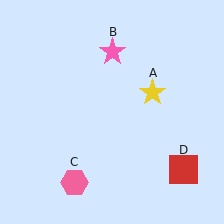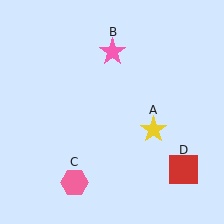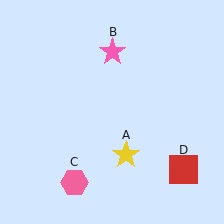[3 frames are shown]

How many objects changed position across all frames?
1 object changed position: yellow star (object A).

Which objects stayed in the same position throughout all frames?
Pink star (object B) and pink hexagon (object C) and red square (object D) remained stationary.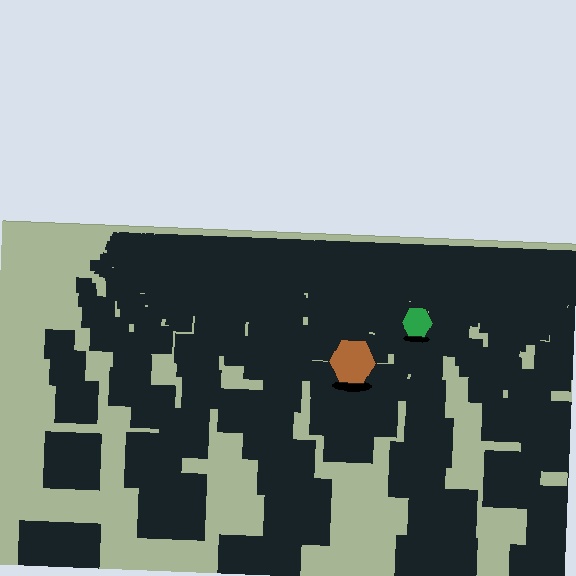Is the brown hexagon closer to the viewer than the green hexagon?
Yes. The brown hexagon is closer — you can tell from the texture gradient: the ground texture is coarser near it.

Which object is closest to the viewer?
The brown hexagon is closest. The texture marks near it are larger and more spread out.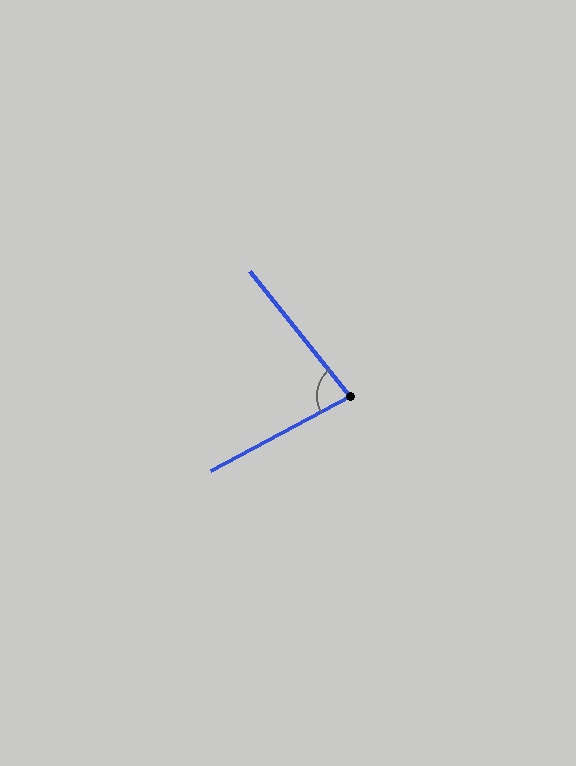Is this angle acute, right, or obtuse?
It is acute.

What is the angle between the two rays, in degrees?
Approximately 80 degrees.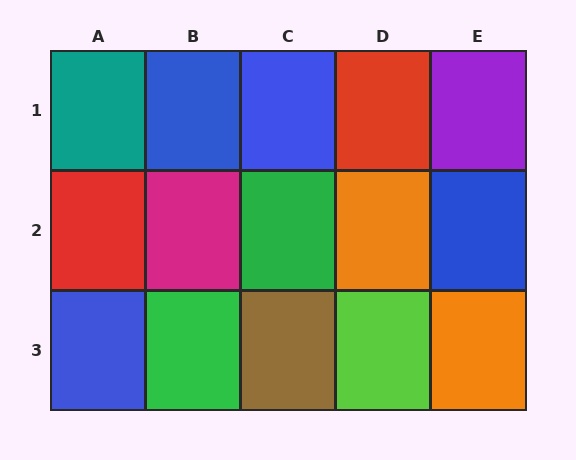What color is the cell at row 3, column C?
Brown.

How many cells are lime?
1 cell is lime.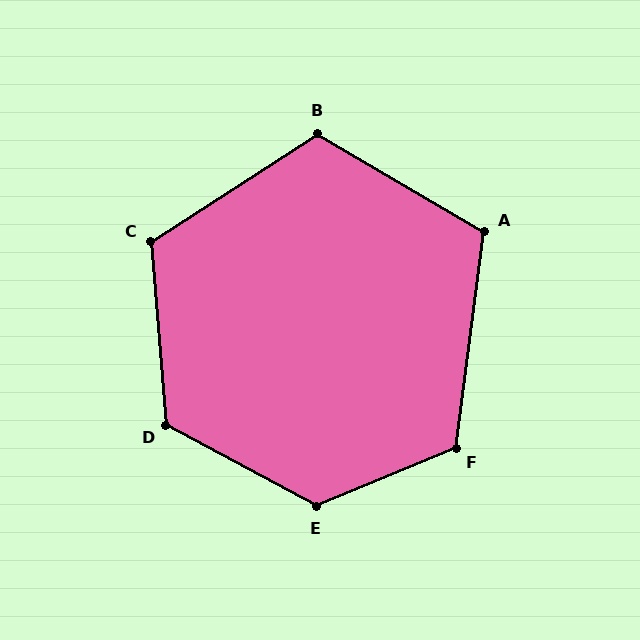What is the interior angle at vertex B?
Approximately 117 degrees (obtuse).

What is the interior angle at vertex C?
Approximately 118 degrees (obtuse).